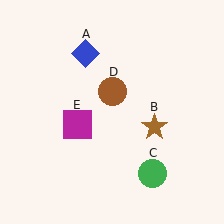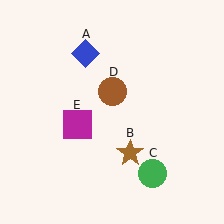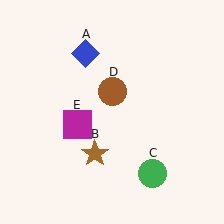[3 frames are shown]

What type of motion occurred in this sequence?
The brown star (object B) rotated clockwise around the center of the scene.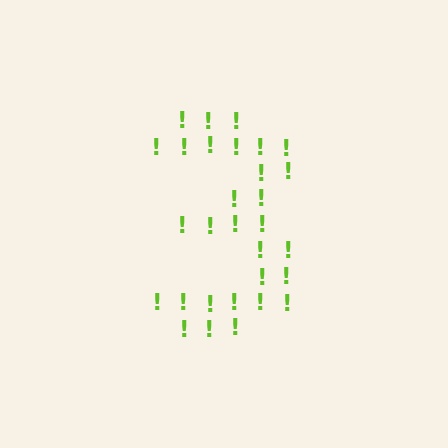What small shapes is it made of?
It is made of small exclamation marks.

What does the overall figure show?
The overall figure shows the digit 3.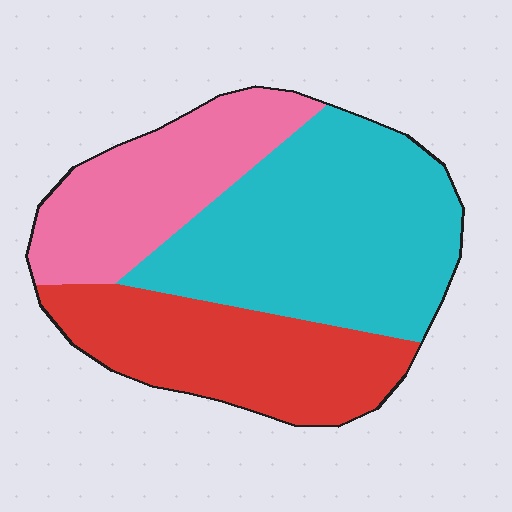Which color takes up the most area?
Cyan, at roughly 45%.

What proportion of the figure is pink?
Pink takes up between a sixth and a third of the figure.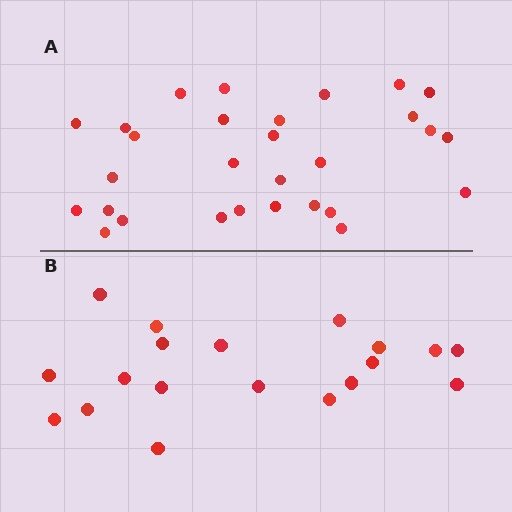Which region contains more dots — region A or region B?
Region A (the top region) has more dots.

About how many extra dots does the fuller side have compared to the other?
Region A has roughly 10 or so more dots than region B.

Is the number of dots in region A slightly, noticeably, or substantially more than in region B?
Region A has substantially more. The ratio is roughly 1.5 to 1.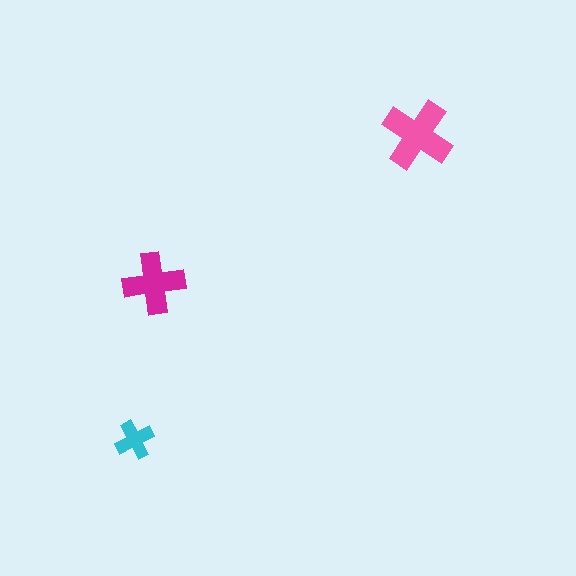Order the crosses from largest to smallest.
the pink one, the magenta one, the cyan one.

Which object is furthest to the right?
The pink cross is rightmost.